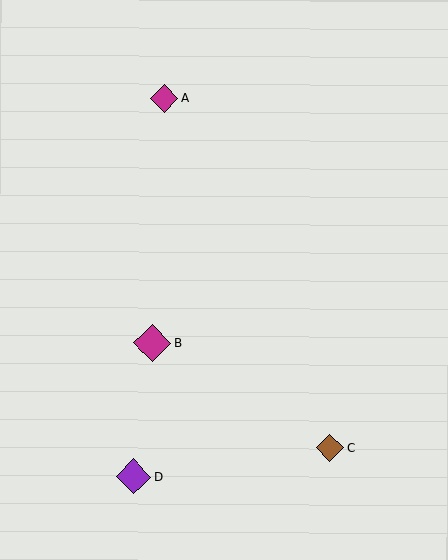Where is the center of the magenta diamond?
The center of the magenta diamond is at (164, 98).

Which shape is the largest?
The magenta diamond (labeled B) is the largest.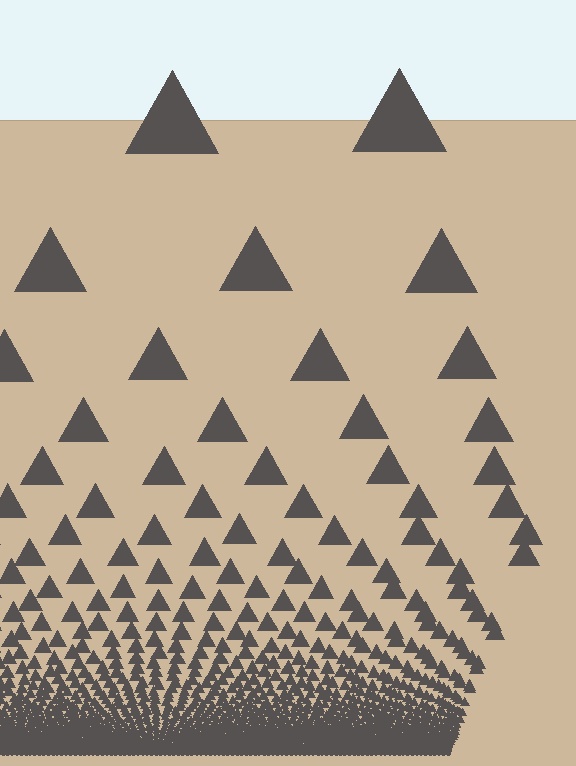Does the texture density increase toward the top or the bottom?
Density increases toward the bottom.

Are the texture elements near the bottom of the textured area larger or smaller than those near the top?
Smaller. The gradient is inverted — elements near the bottom are smaller and denser.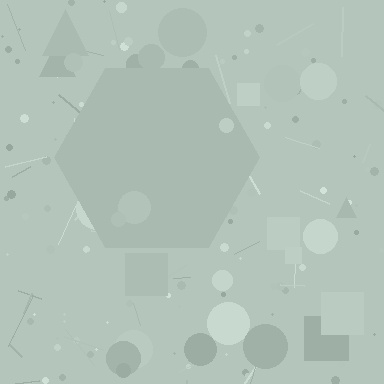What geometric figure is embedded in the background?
A hexagon is embedded in the background.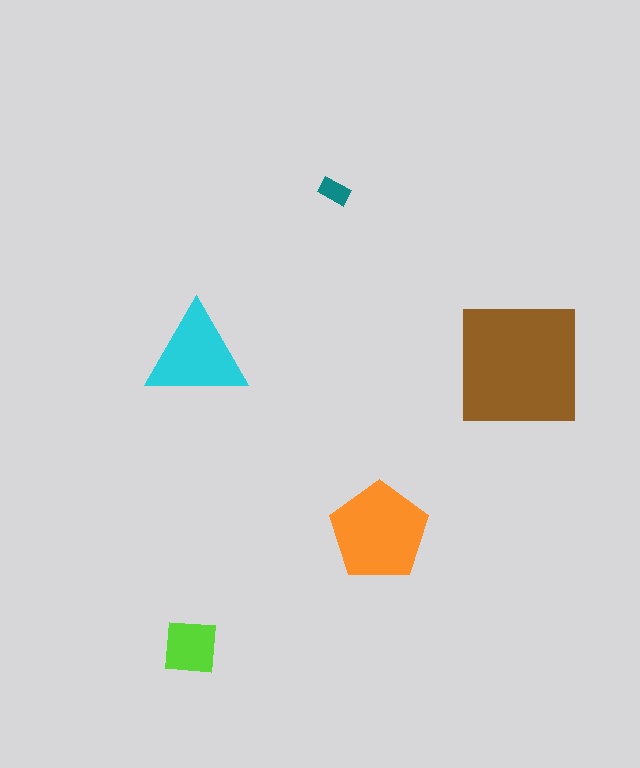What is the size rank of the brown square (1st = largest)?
1st.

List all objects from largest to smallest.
The brown square, the orange pentagon, the cyan triangle, the lime square, the teal rectangle.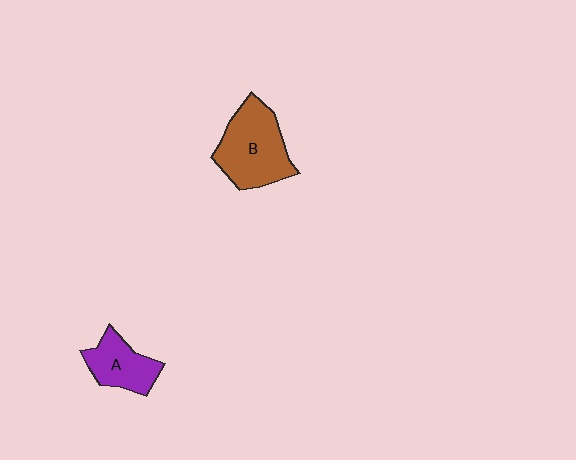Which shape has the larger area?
Shape B (brown).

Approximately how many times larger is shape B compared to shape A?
Approximately 1.6 times.